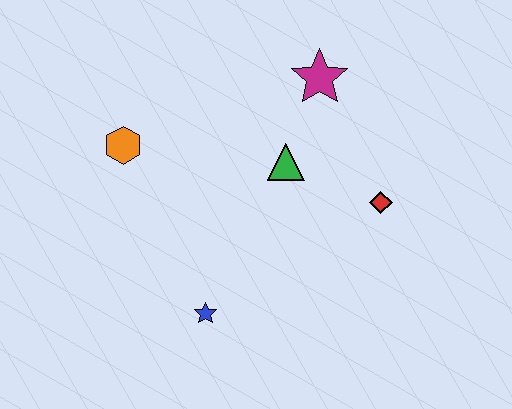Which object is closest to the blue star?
The green triangle is closest to the blue star.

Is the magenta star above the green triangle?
Yes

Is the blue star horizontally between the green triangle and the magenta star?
No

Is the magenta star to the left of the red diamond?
Yes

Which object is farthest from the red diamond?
The orange hexagon is farthest from the red diamond.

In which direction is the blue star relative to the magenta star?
The blue star is below the magenta star.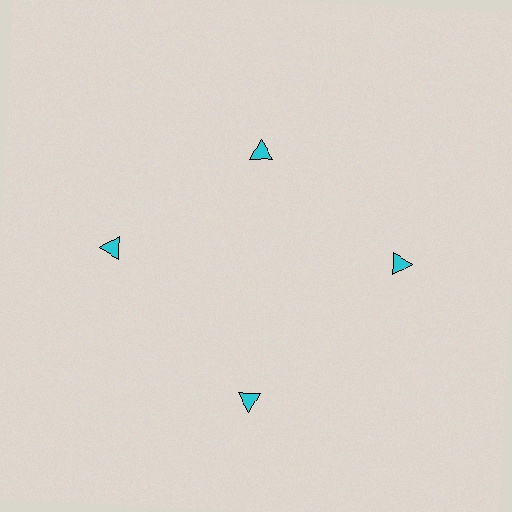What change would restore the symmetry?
The symmetry would be restored by moving it outward, back onto the ring so that all 4 triangles sit at equal angles and equal distance from the center.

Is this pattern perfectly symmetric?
No. The 4 cyan triangles are arranged in a ring, but one element near the 12 o'clock position is pulled inward toward the center, breaking the 4-fold rotational symmetry.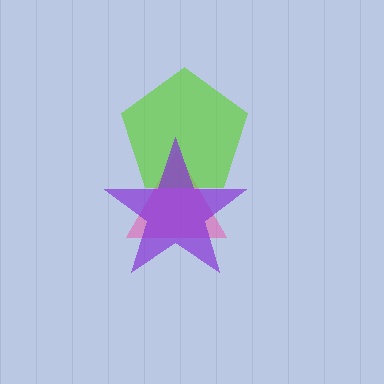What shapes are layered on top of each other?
The layered shapes are: a pink triangle, a lime pentagon, a purple star.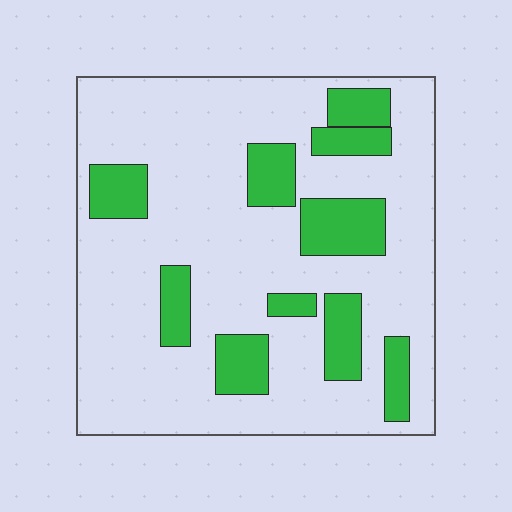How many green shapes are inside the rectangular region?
10.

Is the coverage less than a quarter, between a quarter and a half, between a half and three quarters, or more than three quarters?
Less than a quarter.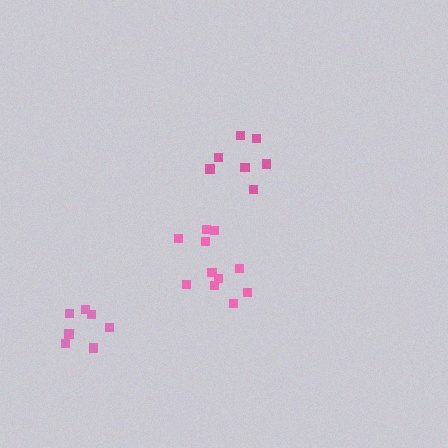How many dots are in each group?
Group 1: 7 dots, Group 2: 11 dots, Group 3: 7 dots (25 total).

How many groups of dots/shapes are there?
There are 3 groups.